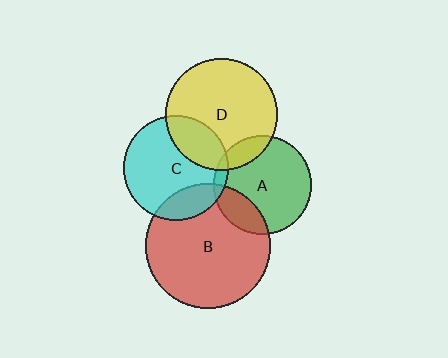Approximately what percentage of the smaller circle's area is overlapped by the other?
Approximately 5%.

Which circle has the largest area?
Circle B (red).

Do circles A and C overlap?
Yes.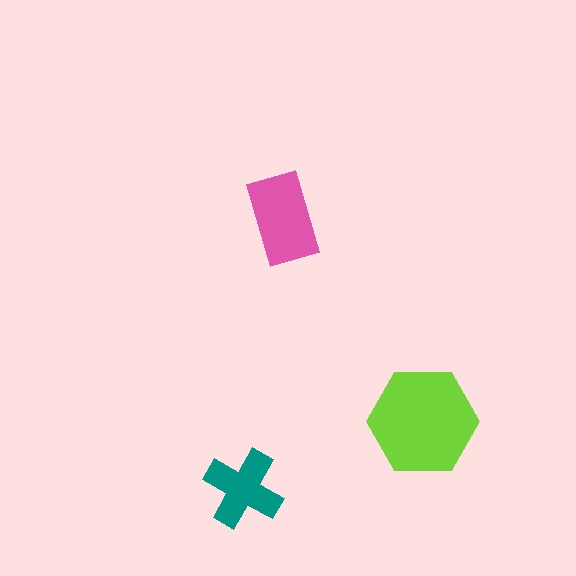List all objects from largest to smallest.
The lime hexagon, the pink rectangle, the teal cross.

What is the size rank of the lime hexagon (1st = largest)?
1st.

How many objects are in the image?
There are 3 objects in the image.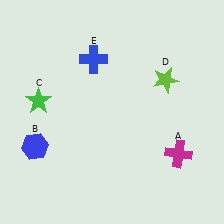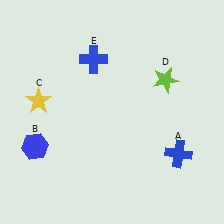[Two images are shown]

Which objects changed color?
A changed from magenta to blue. C changed from green to yellow.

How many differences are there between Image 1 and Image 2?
There are 2 differences between the two images.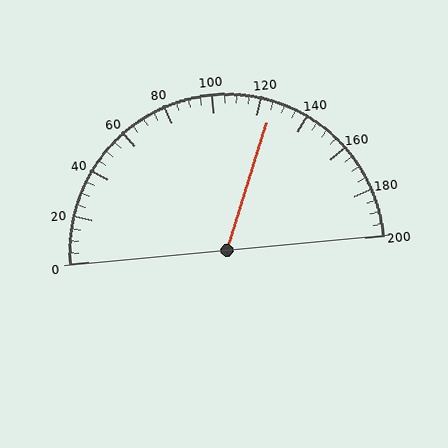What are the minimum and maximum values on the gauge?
The gauge ranges from 0 to 200.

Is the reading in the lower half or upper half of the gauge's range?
The reading is in the upper half of the range (0 to 200).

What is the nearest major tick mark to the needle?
The nearest major tick mark is 120.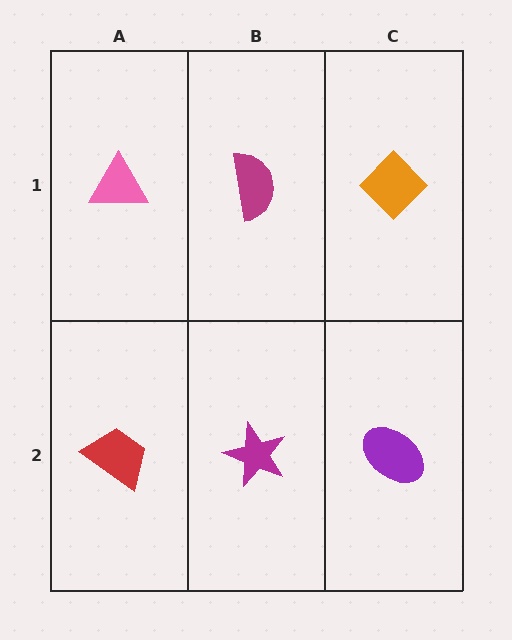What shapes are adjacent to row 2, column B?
A magenta semicircle (row 1, column B), a red trapezoid (row 2, column A), a purple ellipse (row 2, column C).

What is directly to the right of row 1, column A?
A magenta semicircle.